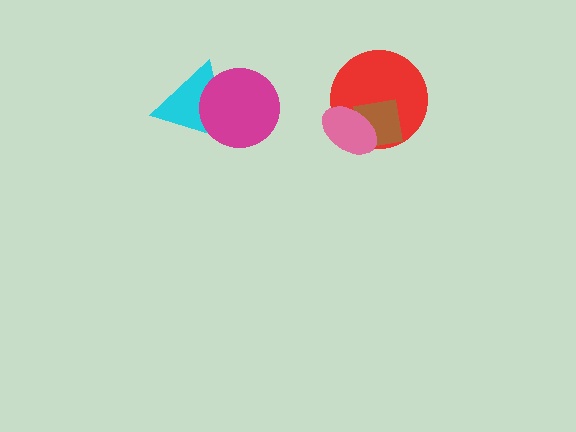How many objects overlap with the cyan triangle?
1 object overlaps with the cyan triangle.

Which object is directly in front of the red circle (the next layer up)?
The brown square is directly in front of the red circle.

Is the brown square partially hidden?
Yes, it is partially covered by another shape.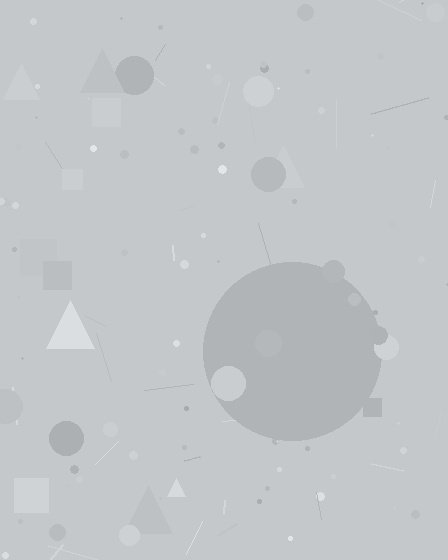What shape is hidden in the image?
A circle is hidden in the image.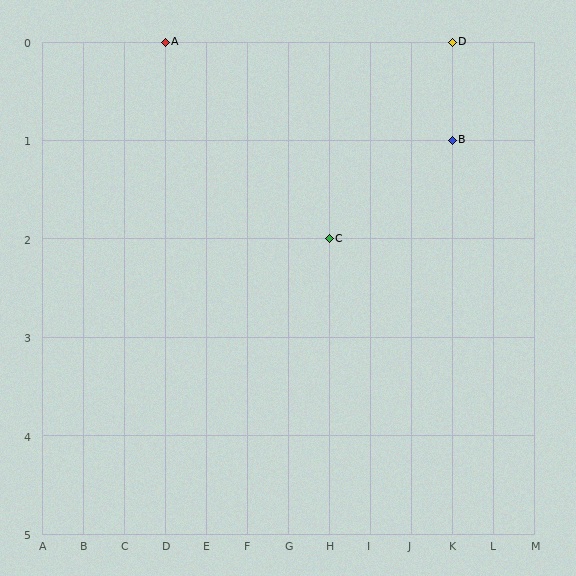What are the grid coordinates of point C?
Point C is at grid coordinates (H, 2).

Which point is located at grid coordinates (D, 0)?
Point A is at (D, 0).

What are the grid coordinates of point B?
Point B is at grid coordinates (K, 1).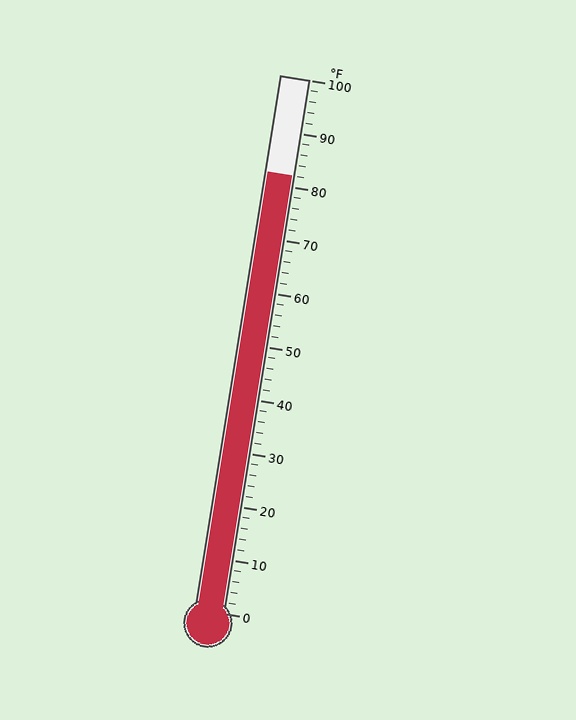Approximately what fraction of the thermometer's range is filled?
The thermometer is filled to approximately 80% of its range.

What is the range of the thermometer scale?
The thermometer scale ranges from 0°F to 100°F.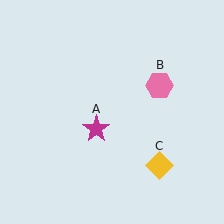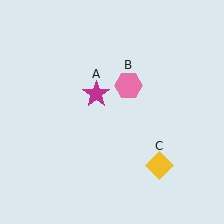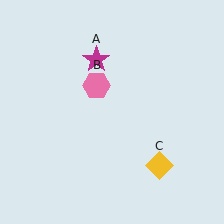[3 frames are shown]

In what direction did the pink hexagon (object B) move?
The pink hexagon (object B) moved left.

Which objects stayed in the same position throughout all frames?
Yellow diamond (object C) remained stationary.